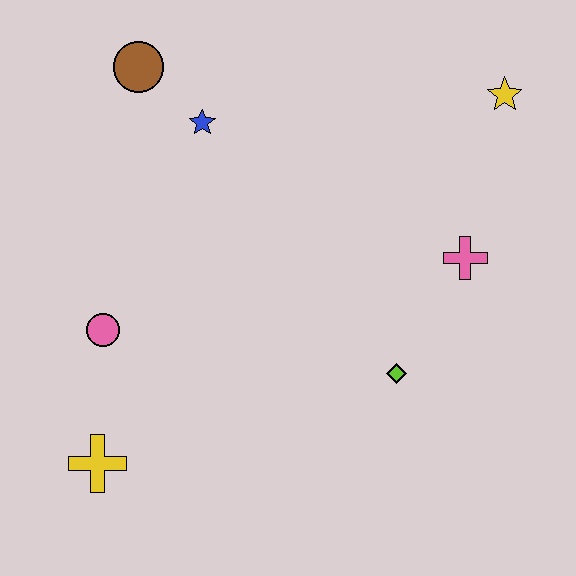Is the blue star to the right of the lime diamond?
No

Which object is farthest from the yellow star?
The yellow cross is farthest from the yellow star.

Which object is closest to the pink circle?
The yellow cross is closest to the pink circle.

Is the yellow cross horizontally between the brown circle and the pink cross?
No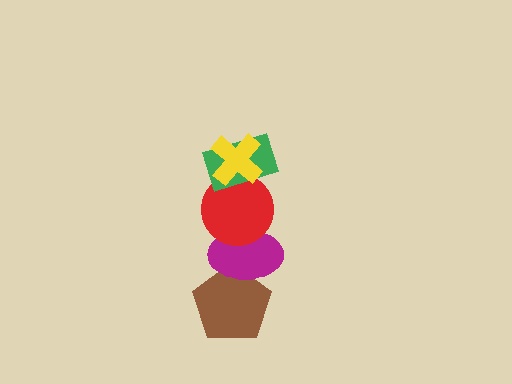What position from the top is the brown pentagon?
The brown pentagon is 5th from the top.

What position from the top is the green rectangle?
The green rectangle is 2nd from the top.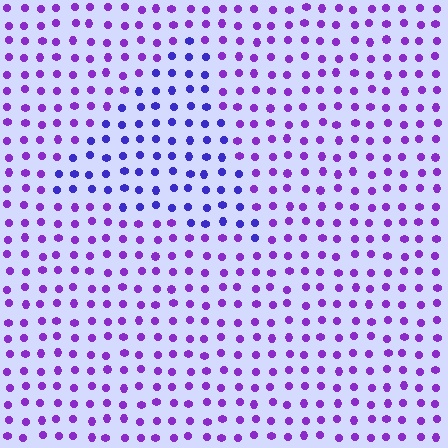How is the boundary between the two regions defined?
The boundary is defined purely by a slight shift in hue (about 31 degrees). Spacing, size, and orientation are identical on both sides.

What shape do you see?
I see a triangle.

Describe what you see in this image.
The image is filled with small purple elements in a uniform arrangement. A triangle-shaped region is visible where the elements are tinted to a slightly different hue, forming a subtle color boundary.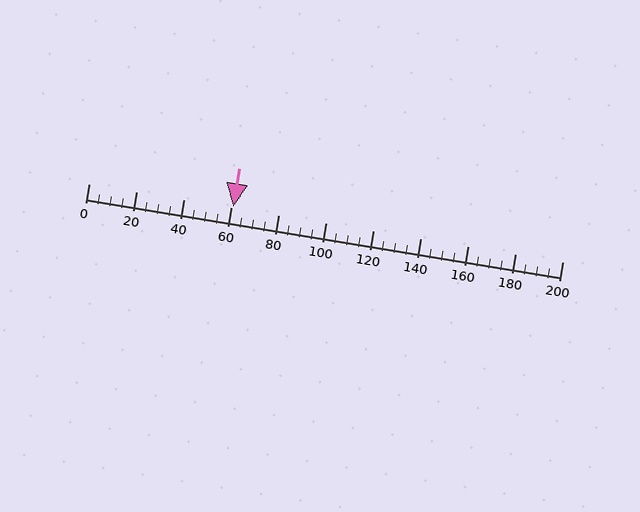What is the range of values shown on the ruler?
The ruler shows values from 0 to 200.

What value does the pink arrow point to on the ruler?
The pink arrow points to approximately 61.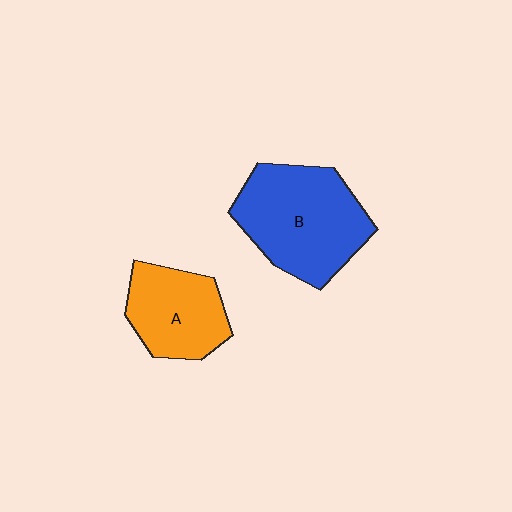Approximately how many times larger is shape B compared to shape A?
Approximately 1.5 times.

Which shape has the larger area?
Shape B (blue).